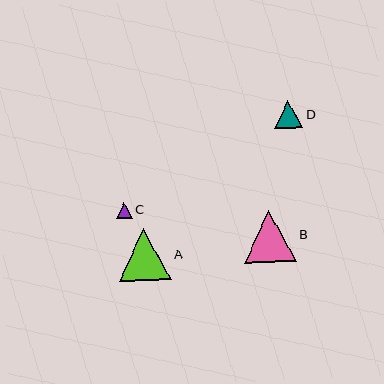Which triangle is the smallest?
Triangle C is the smallest with a size of approximately 16 pixels.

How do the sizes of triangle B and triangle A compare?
Triangle B and triangle A are approximately the same size.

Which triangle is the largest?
Triangle B is the largest with a size of approximately 52 pixels.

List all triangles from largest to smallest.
From largest to smallest: B, A, D, C.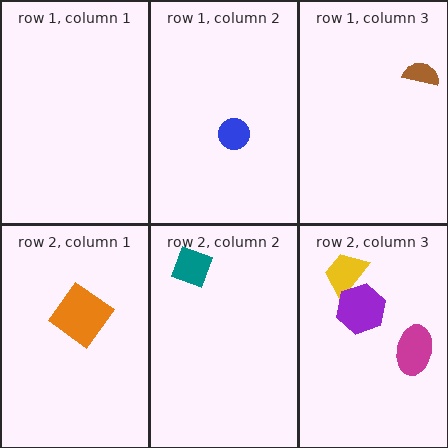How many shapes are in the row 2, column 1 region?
1.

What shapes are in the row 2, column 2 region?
The teal diamond.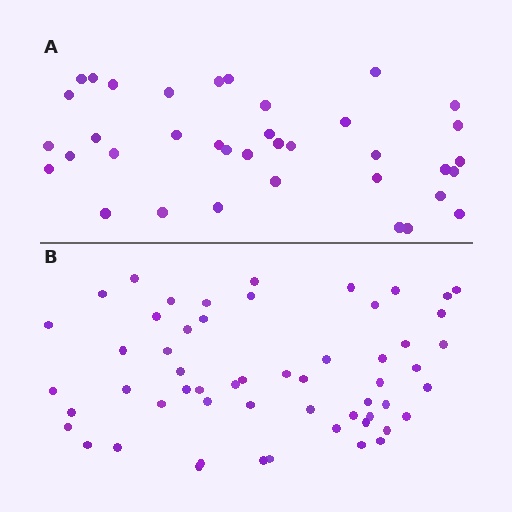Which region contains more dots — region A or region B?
Region B (the bottom region) has more dots.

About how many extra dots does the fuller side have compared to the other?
Region B has approximately 20 more dots than region A.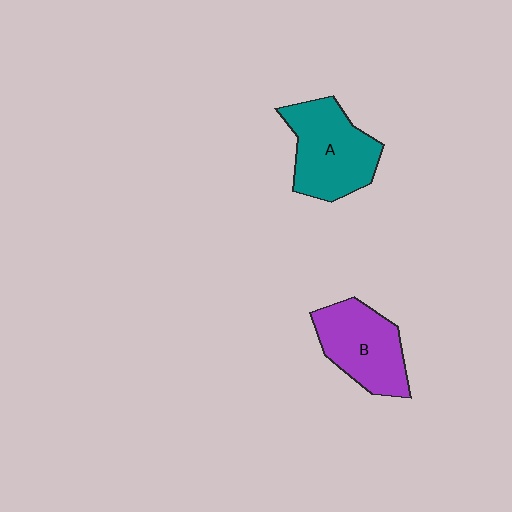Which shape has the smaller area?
Shape B (purple).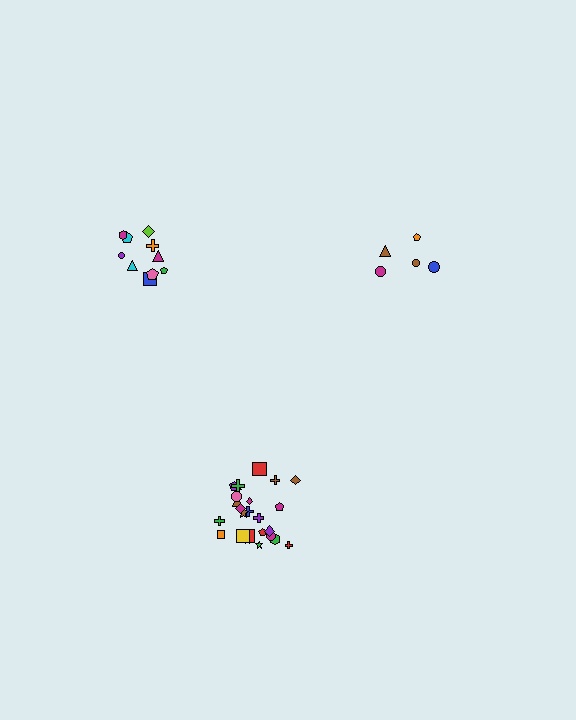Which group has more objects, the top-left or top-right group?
The top-left group.